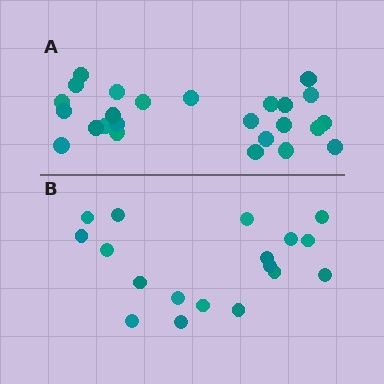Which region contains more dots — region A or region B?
Region A (the top region) has more dots.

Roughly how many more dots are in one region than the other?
Region A has roughly 8 or so more dots than region B.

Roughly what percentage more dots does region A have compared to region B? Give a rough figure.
About 40% more.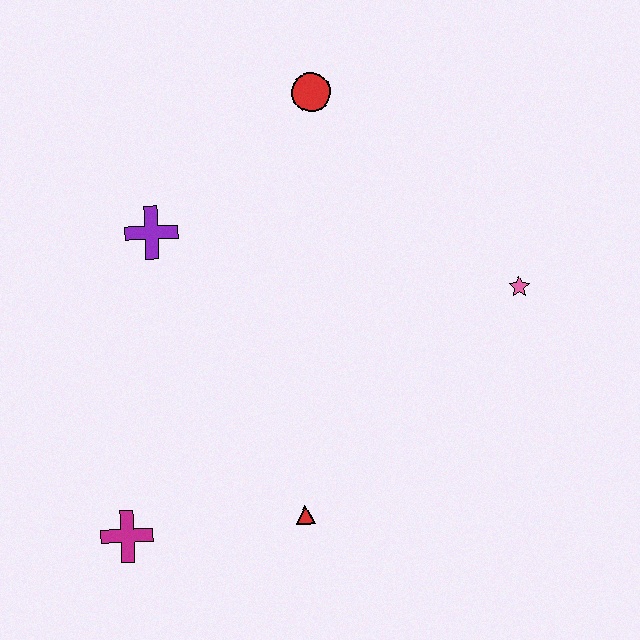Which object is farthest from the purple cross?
The pink star is farthest from the purple cross.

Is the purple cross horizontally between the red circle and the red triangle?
No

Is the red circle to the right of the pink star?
No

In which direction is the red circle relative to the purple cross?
The red circle is to the right of the purple cross.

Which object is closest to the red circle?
The purple cross is closest to the red circle.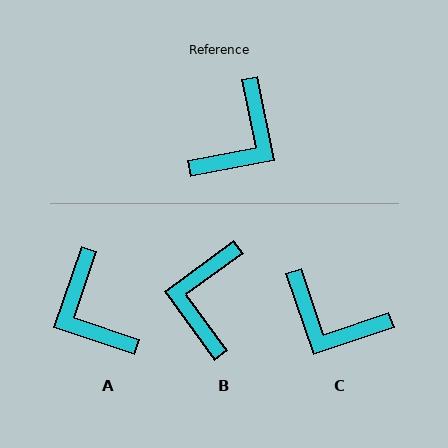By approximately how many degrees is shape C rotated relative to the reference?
Approximately 83 degrees clockwise.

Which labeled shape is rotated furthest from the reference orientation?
B, about 155 degrees away.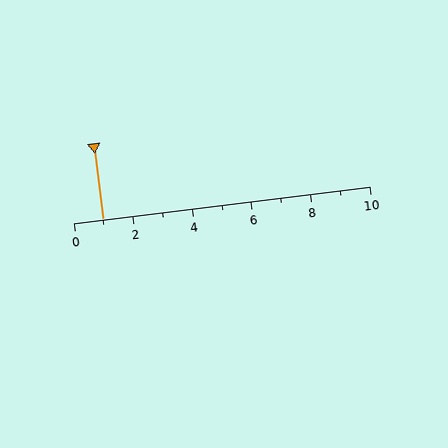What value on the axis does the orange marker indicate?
The marker indicates approximately 1.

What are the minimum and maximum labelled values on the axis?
The axis runs from 0 to 10.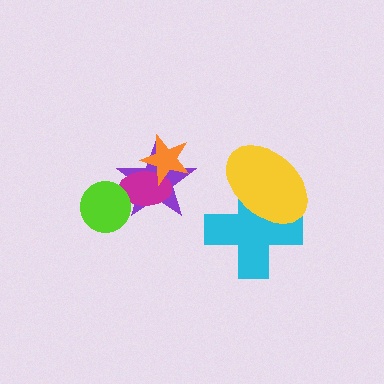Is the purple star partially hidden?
Yes, it is partially covered by another shape.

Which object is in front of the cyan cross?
The yellow ellipse is in front of the cyan cross.